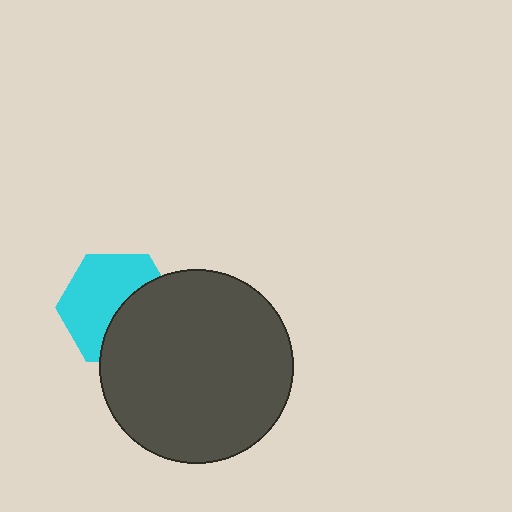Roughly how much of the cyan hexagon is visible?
About half of it is visible (roughly 58%).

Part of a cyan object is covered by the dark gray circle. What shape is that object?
It is a hexagon.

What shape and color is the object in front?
The object in front is a dark gray circle.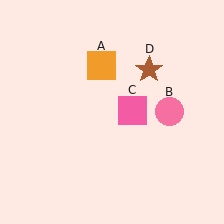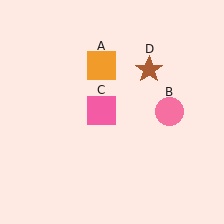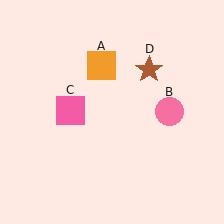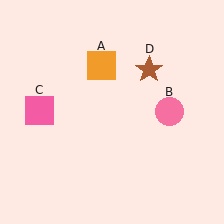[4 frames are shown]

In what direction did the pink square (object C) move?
The pink square (object C) moved left.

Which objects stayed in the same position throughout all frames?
Orange square (object A) and pink circle (object B) and brown star (object D) remained stationary.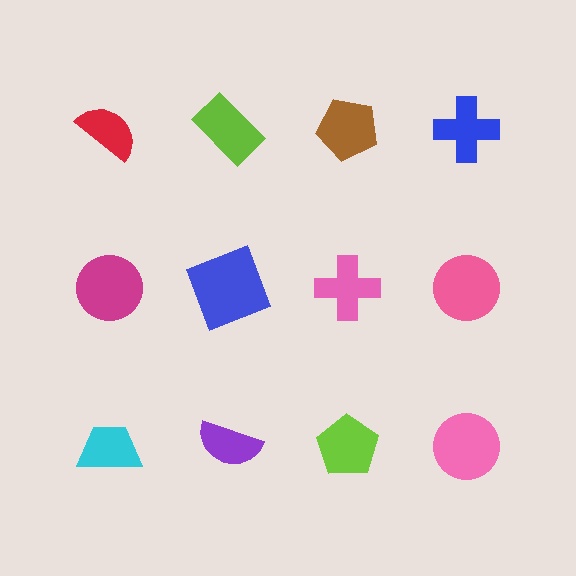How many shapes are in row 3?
4 shapes.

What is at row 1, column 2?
A lime rectangle.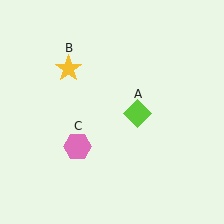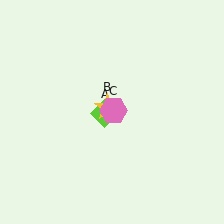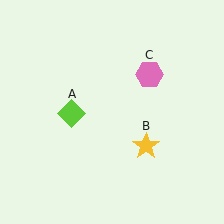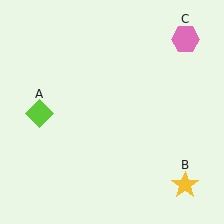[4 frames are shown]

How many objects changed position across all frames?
3 objects changed position: lime diamond (object A), yellow star (object B), pink hexagon (object C).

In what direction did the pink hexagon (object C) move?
The pink hexagon (object C) moved up and to the right.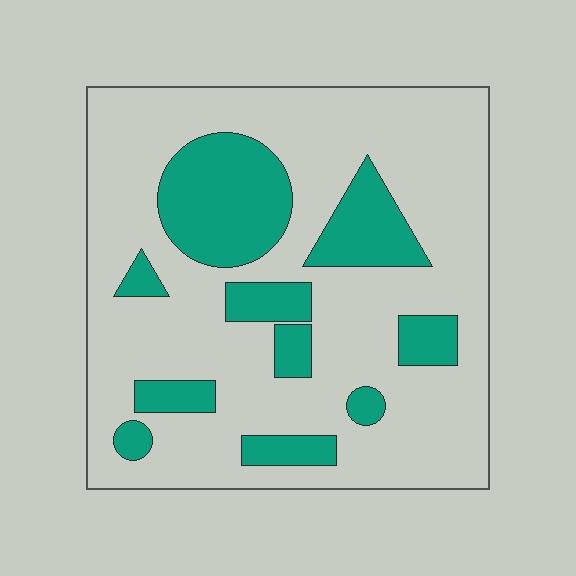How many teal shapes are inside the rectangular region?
10.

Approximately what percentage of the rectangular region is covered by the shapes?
Approximately 25%.